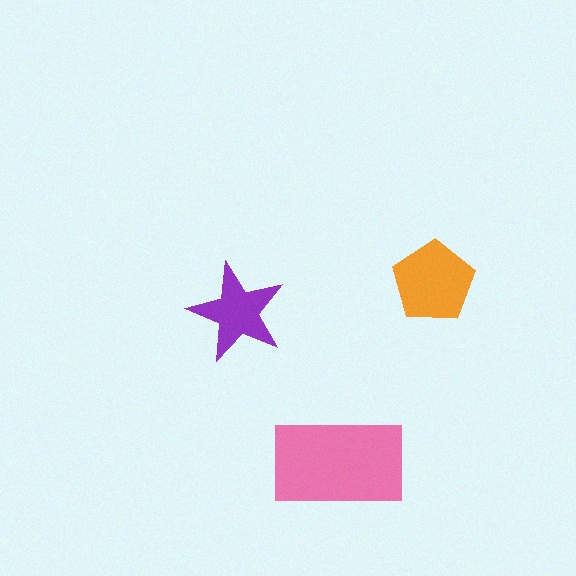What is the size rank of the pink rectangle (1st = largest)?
1st.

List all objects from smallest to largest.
The purple star, the orange pentagon, the pink rectangle.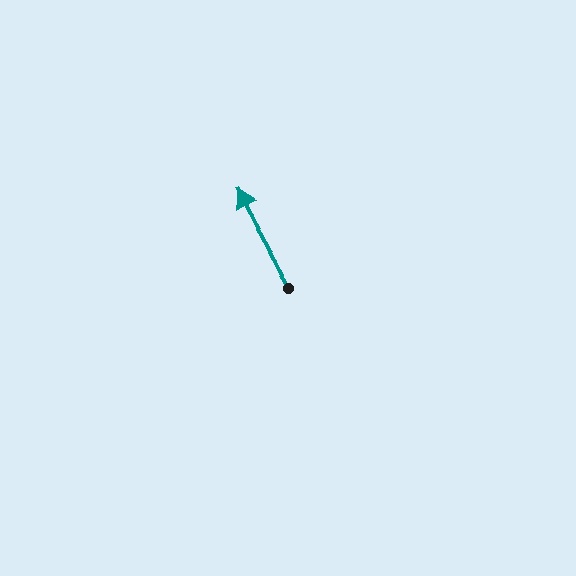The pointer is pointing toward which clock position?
Roughly 11 o'clock.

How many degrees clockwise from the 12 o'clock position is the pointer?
Approximately 331 degrees.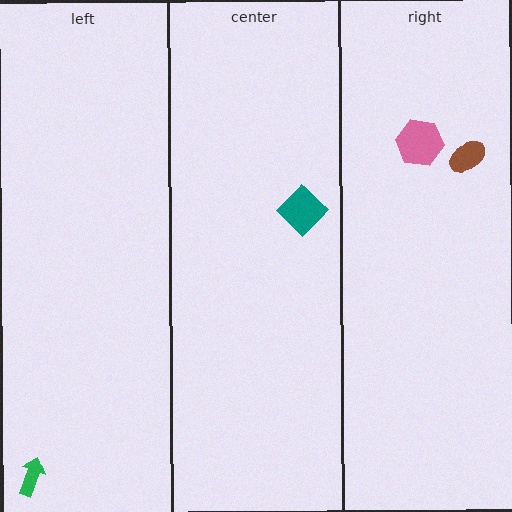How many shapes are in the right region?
2.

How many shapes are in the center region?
1.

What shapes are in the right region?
The pink hexagon, the brown ellipse.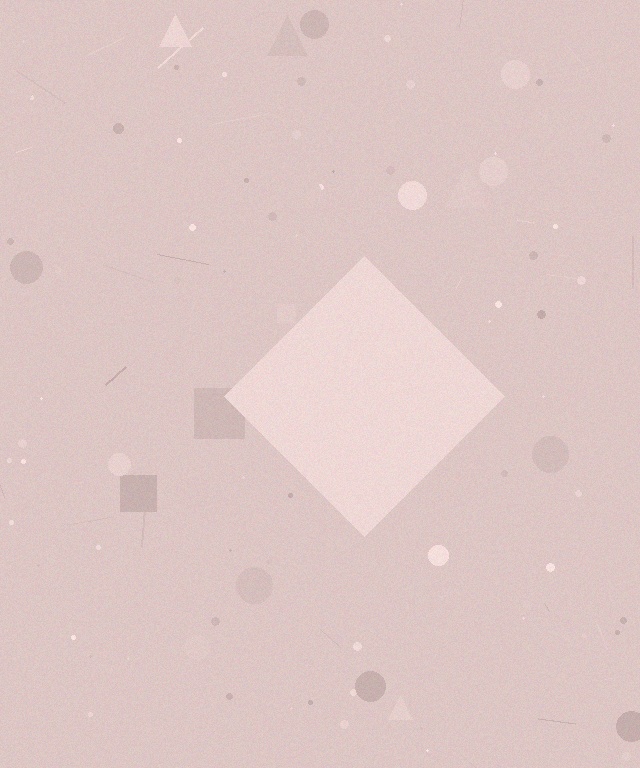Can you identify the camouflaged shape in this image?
The camouflaged shape is a diamond.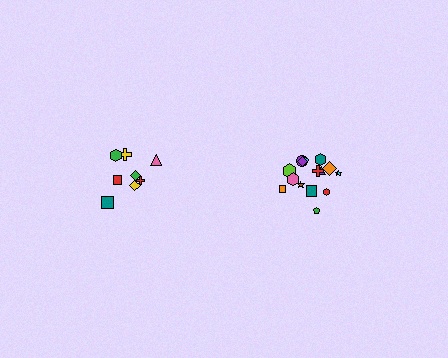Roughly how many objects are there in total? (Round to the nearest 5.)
Roughly 25 objects in total.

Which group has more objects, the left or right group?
The right group.